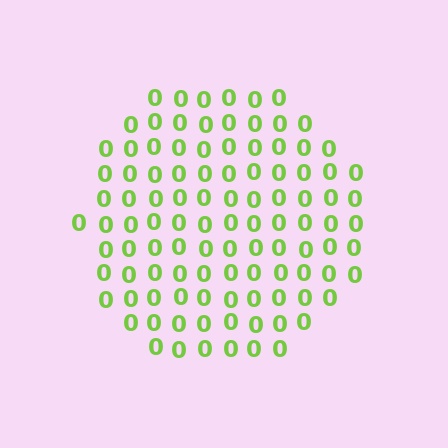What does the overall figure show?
The overall figure shows a circle.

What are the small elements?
The small elements are digit 0's.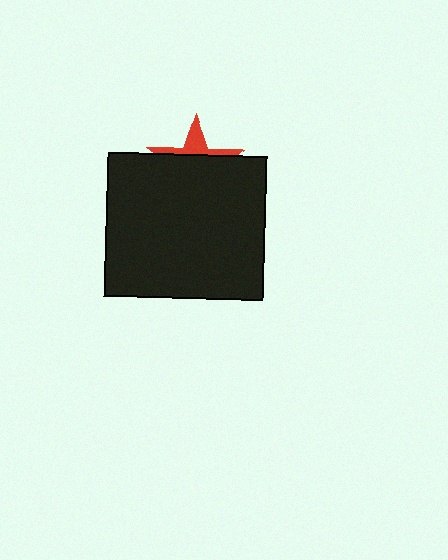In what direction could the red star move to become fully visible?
The red star could move up. That would shift it out from behind the black rectangle entirely.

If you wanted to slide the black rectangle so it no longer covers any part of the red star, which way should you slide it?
Slide it down — that is the most direct way to separate the two shapes.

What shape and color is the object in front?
The object in front is a black rectangle.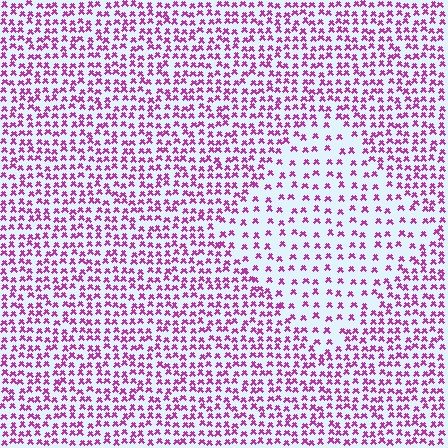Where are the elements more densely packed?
The elements are more densely packed outside the diamond boundary.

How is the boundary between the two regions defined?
The boundary is defined by a change in element density (approximately 1.9x ratio). All elements are the same color, size, and shape.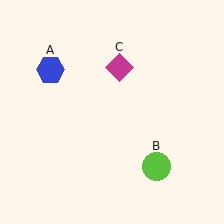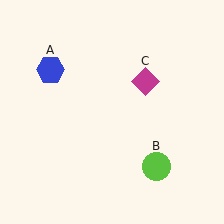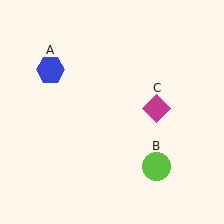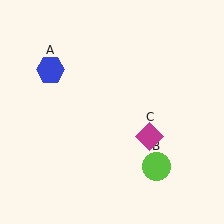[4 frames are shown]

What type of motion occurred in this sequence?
The magenta diamond (object C) rotated clockwise around the center of the scene.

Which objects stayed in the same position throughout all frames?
Blue hexagon (object A) and lime circle (object B) remained stationary.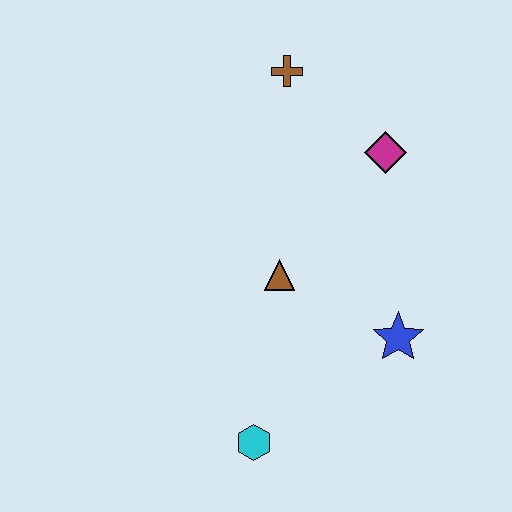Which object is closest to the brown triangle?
The blue star is closest to the brown triangle.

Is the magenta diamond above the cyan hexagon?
Yes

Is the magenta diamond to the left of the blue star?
Yes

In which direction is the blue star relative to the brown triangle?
The blue star is to the right of the brown triangle.